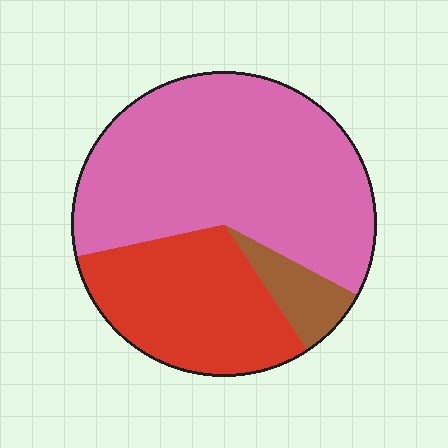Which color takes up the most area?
Pink, at roughly 60%.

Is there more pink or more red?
Pink.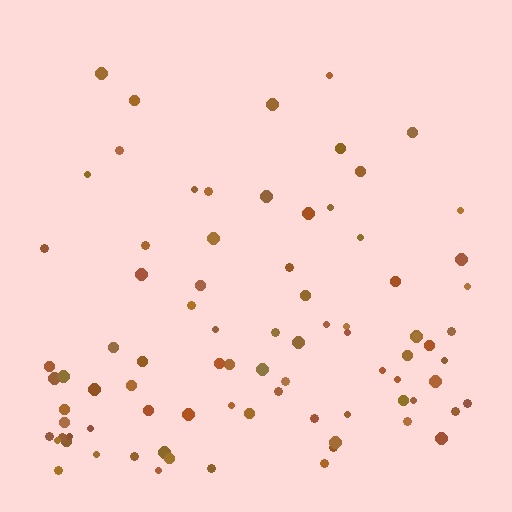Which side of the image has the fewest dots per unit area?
The top.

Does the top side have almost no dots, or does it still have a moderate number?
Still a moderate number, just noticeably fewer than the bottom.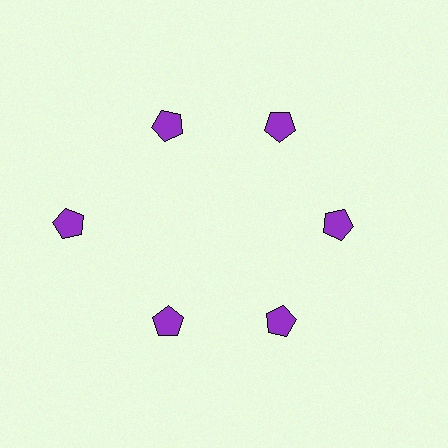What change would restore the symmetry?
The symmetry would be restored by moving it inward, back onto the ring so that all 6 pentagons sit at equal angles and equal distance from the center.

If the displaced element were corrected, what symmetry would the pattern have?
It would have 6-fold rotational symmetry — the pattern would map onto itself every 60 degrees.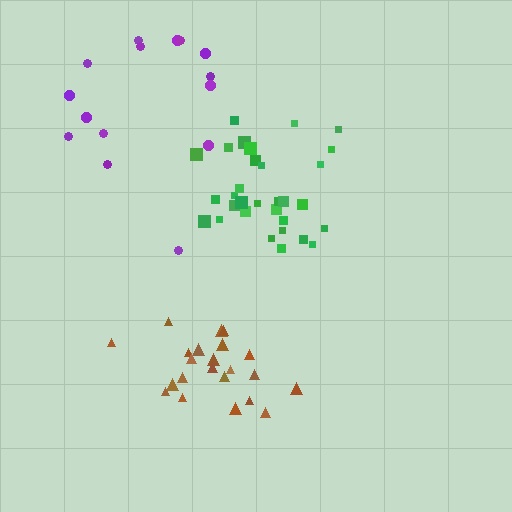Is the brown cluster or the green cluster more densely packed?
Green.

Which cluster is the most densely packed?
Green.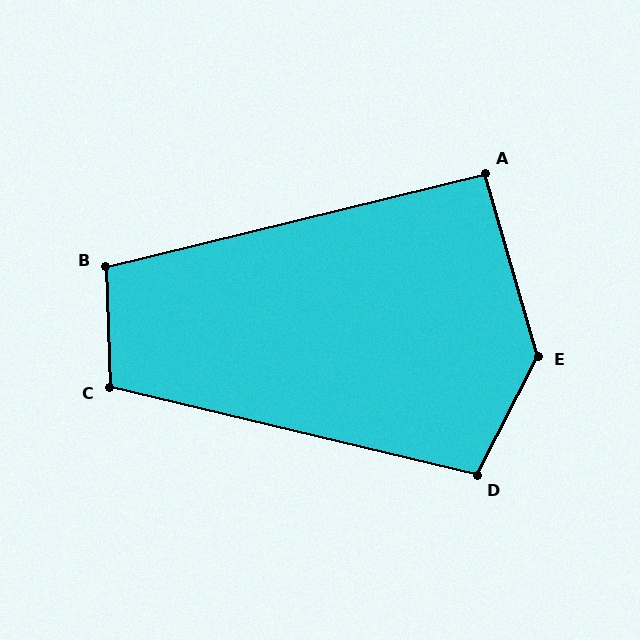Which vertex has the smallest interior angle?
A, at approximately 92 degrees.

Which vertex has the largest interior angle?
E, at approximately 137 degrees.